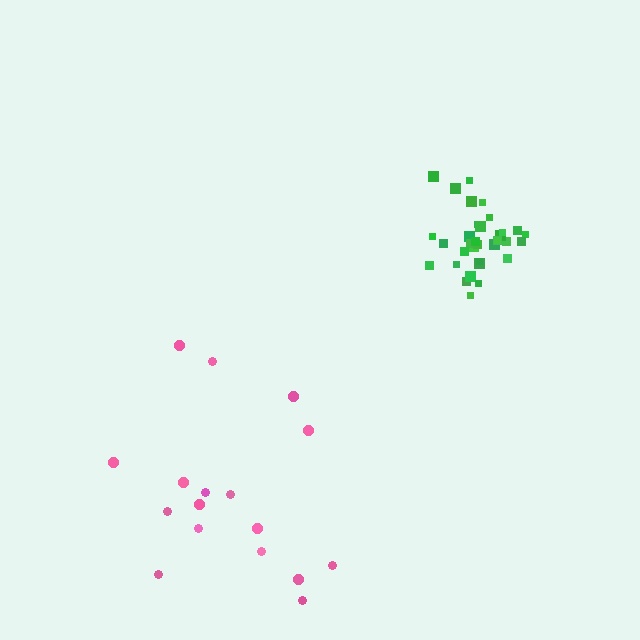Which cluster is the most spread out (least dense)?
Pink.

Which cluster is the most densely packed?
Green.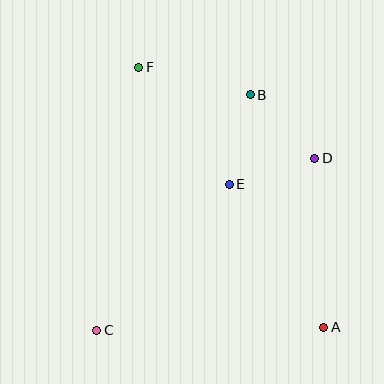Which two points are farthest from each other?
Points A and F are farthest from each other.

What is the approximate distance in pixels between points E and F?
The distance between E and F is approximately 148 pixels.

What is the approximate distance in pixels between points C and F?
The distance between C and F is approximately 267 pixels.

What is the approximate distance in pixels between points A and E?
The distance between A and E is approximately 171 pixels.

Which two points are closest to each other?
Points D and E are closest to each other.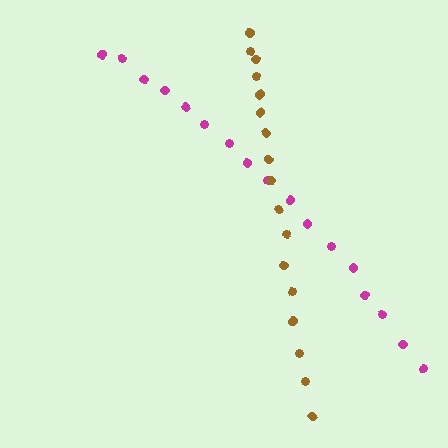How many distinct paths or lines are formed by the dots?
There are 2 distinct paths.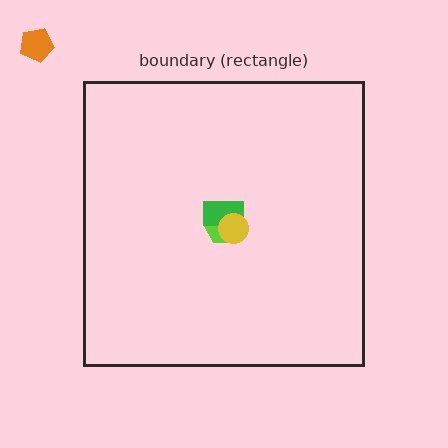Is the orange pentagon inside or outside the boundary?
Outside.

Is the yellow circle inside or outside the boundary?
Inside.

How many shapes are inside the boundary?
3 inside, 1 outside.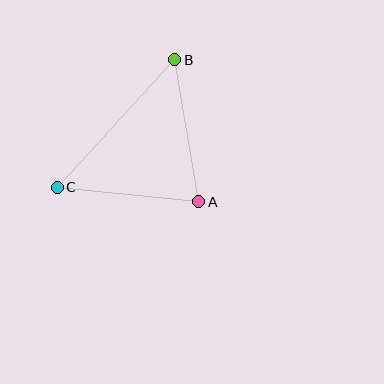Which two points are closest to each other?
Points A and C are closest to each other.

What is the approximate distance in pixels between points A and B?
The distance between A and B is approximately 144 pixels.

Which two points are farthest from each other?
Points B and C are farthest from each other.